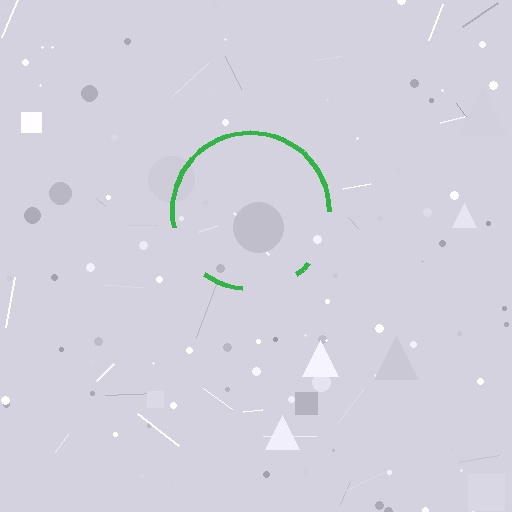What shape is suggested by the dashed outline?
The dashed outline suggests a circle.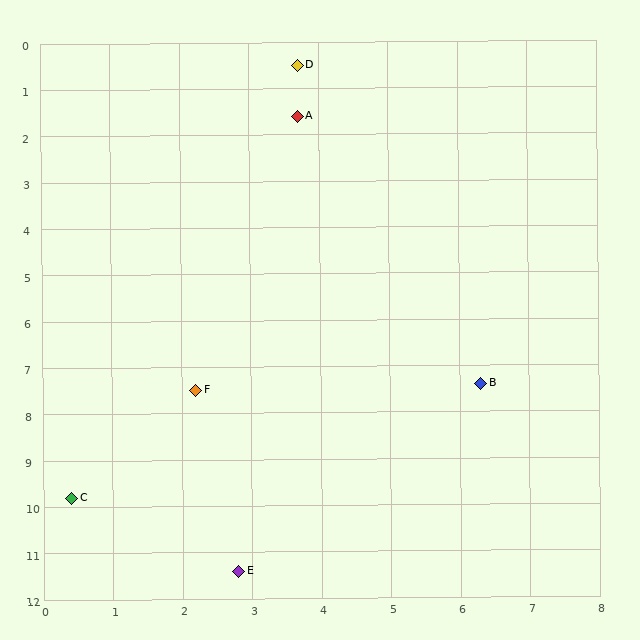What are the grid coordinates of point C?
Point C is at approximately (0.4, 9.8).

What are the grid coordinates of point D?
Point D is at approximately (3.7, 0.5).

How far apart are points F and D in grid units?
Points F and D are about 7.2 grid units apart.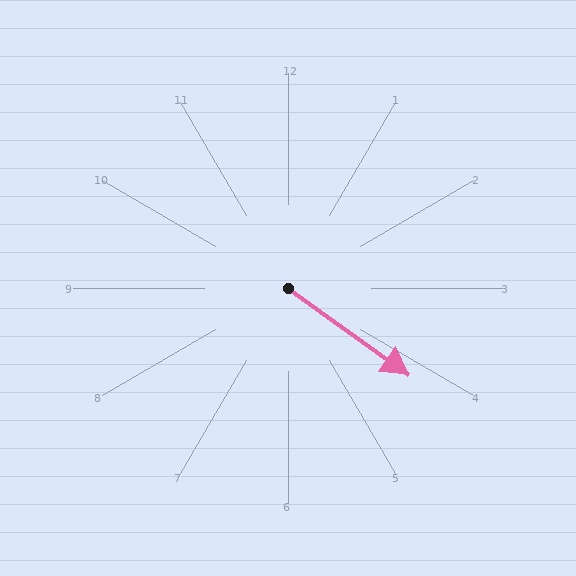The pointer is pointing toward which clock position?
Roughly 4 o'clock.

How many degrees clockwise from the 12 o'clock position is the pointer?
Approximately 126 degrees.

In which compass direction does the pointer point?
Southeast.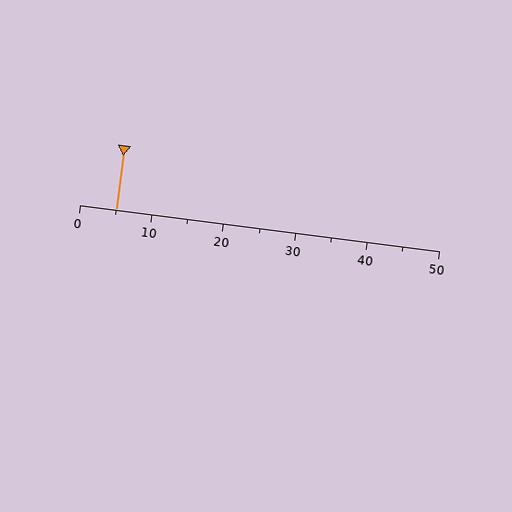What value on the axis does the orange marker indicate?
The marker indicates approximately 5.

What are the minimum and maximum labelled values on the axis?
The axis runs from 0 to 50.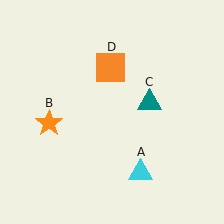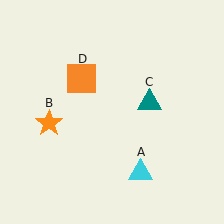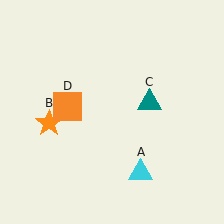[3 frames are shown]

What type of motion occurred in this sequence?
The orange square (object D) rotated counterclockwise around the center of the scene.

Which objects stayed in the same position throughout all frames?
Cyan triangle (object A) and orange star (object B) and teal triangle (object C) remained stationary.